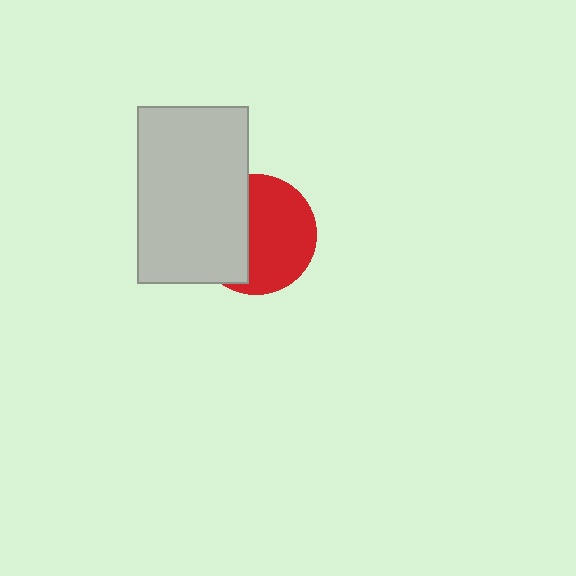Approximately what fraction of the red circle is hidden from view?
Roughly 41% of the red circle is hidden behind the light gray rectangle.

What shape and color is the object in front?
The object in front is a light gray rectangle.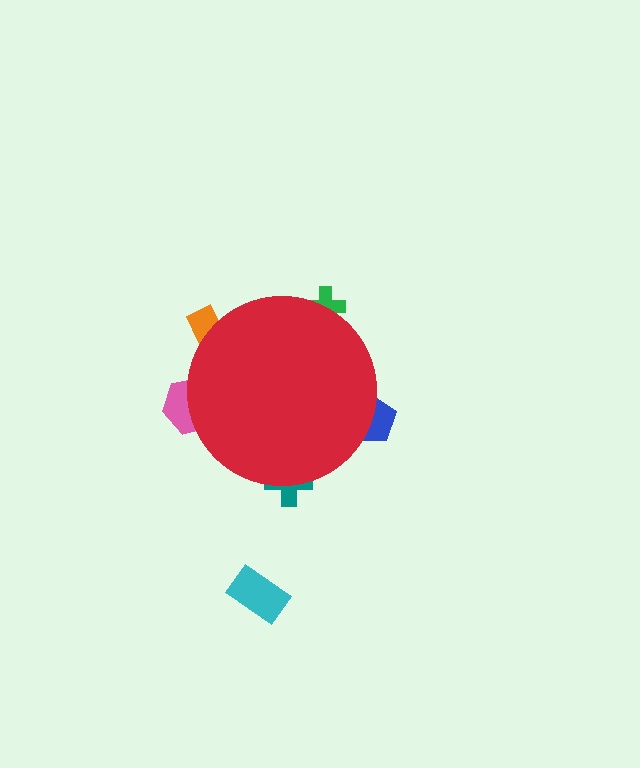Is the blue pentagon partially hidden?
Yes, the blue pentagon is partially hidden behind the red circle.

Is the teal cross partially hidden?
Yes, the teal cross is partially hidden behind the red circle.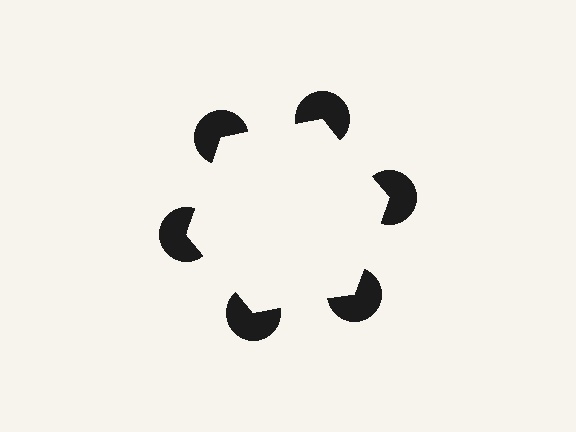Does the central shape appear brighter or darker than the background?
It typically appears slightly brighter than the background, even though no actual brightness change is drawn.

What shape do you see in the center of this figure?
An illusory hexagon — its edges are inferred from the aligned wedge cuts in the pac-man discs, not physically drawn.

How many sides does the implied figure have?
6 sides.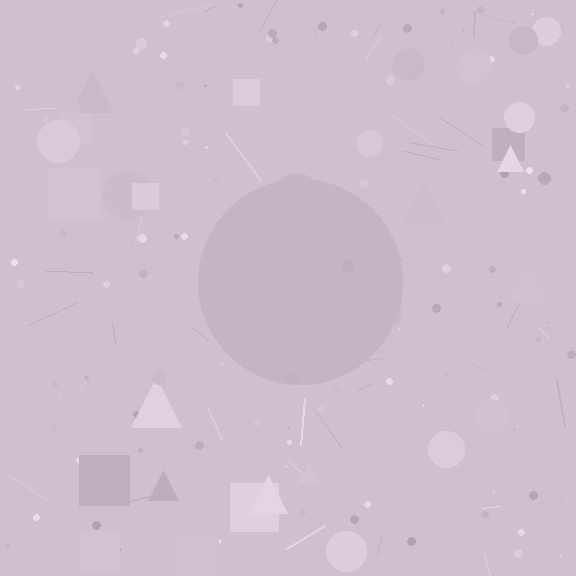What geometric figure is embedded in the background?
A circle is embedded in the background.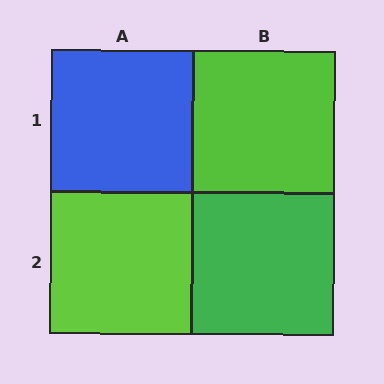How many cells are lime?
2 cells are lime.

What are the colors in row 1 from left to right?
Blue, lime.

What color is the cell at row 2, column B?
Green.